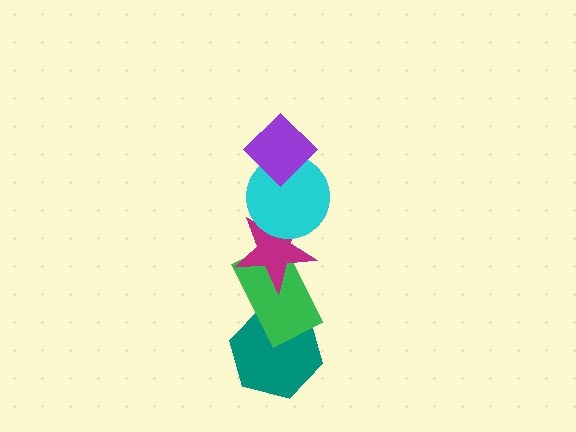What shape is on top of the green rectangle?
The magenta star is on top of the green rectangle.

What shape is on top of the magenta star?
The cyan circle is on top of the magenta star.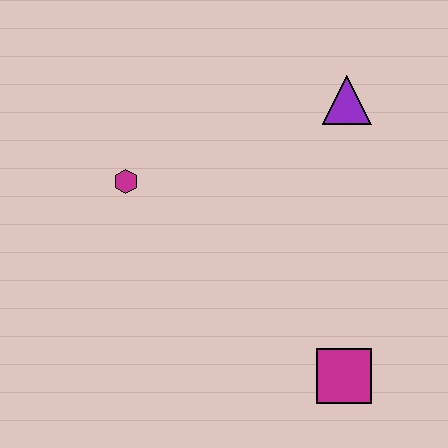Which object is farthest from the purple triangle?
The magenta square is farthest from the purple triangle.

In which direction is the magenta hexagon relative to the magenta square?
The magenta hexagon is to the left of the magenta square.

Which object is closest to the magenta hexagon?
The purple triangle is closest to the magenta hexagon.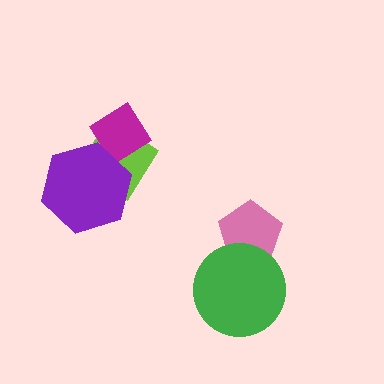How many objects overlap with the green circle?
1 object overlaps with the green circle.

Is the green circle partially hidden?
No, no other shape covers it.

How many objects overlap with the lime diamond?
2 objects overlap with the lime diamond.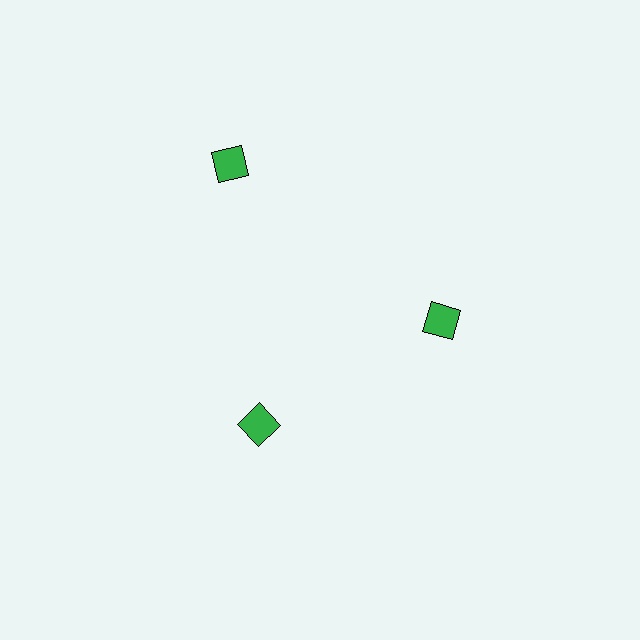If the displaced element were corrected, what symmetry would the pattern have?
It would have 3-fold rotational symmetry — the pattern would map onto itself every 120 degrees.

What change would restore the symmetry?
The symmetry would be restored by moving it inward, back onto the ring so that all 3 diamonds sit at equal angles and equal distance from the center.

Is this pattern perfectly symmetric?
No. The 3 green diamonds are arranged in a ring, but one element near the 11 o'clock position is pushed outward from the center, breaking the 3-fold rotational symmetry.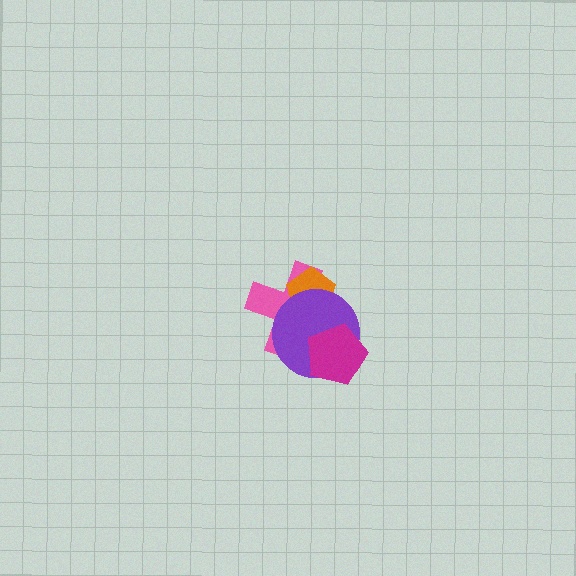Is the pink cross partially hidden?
Yes, it is partially covered by another shape.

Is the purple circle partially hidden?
Yes, it is partially covered by another shape.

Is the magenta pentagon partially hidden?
No, no other shape covers it.